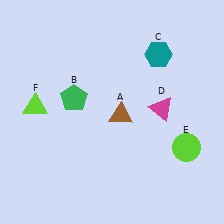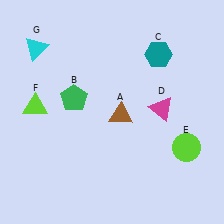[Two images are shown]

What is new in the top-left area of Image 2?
A cyan triangle (G) was added in the top-left area of Image 2.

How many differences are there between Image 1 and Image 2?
There is 1 difference between the two images.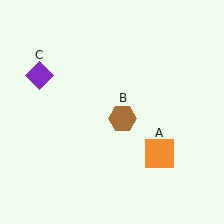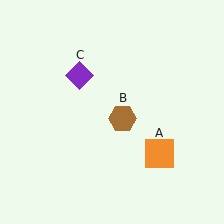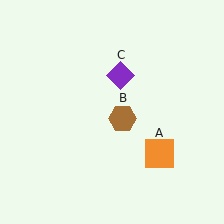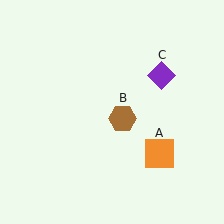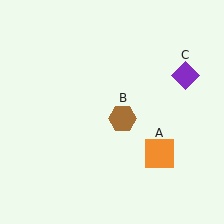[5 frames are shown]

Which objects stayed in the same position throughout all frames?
Orange square (object A) and brown hexagon (object B) remained stationary.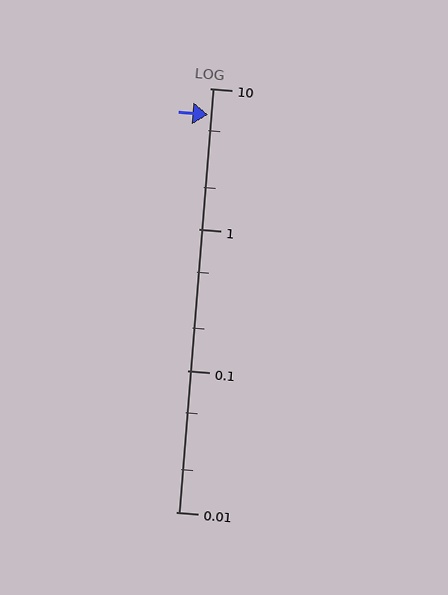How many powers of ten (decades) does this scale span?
The scale spans 3 decades, from 0.01 to 10.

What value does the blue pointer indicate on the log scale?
The pointer indicates approximately 6.5.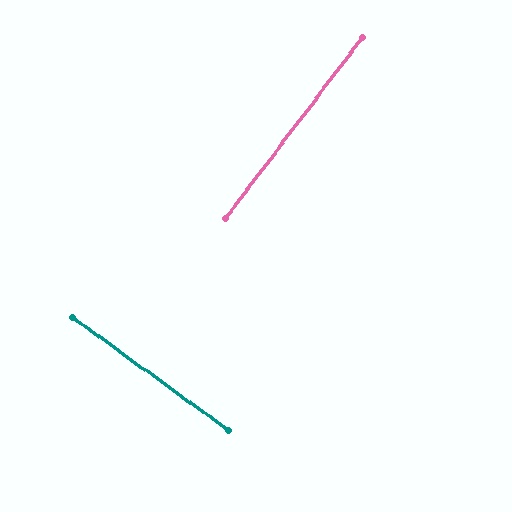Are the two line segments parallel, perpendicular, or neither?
Perpendicular — they meet at approximately 88°.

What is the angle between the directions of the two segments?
Approximately 88 degrees.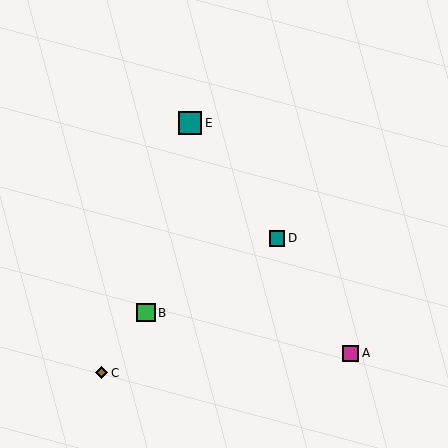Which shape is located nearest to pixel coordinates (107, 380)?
The brown diamond (labeled C) at (102, 373) is nearest to that location.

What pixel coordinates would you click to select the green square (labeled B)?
Click at (146, 313) to select the green square B.